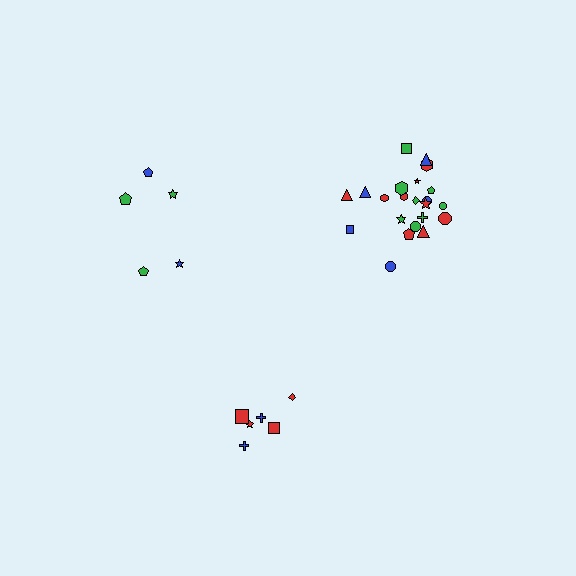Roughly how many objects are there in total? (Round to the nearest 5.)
Roughly 35 objects in total.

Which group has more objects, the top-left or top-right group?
The top-right group.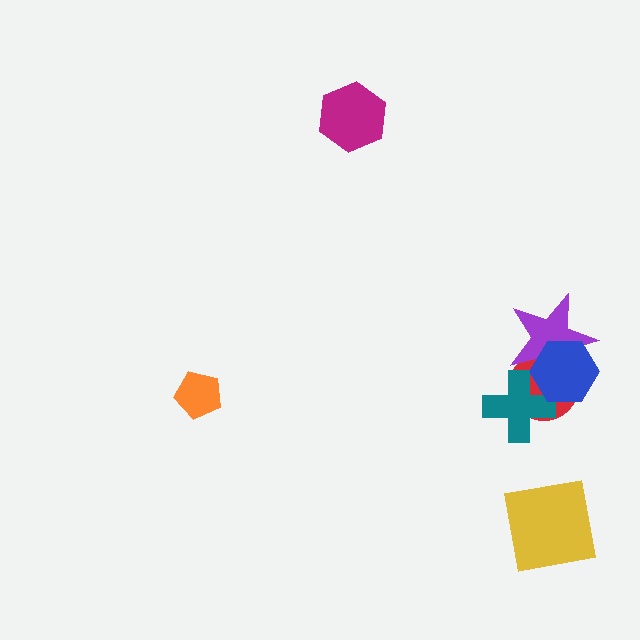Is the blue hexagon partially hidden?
No, no other shape covers it.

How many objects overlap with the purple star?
3 objects overlap with the purple star.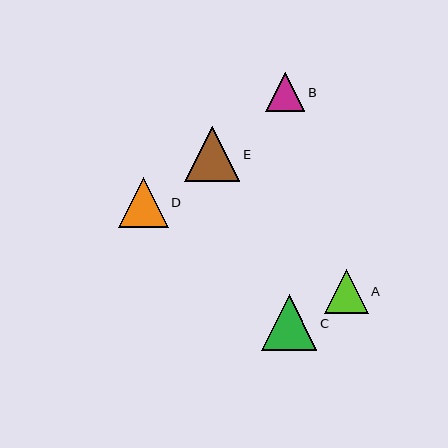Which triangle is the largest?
Triangle C is the largest with a size of approximately 55 pixels.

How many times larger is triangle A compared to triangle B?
Triangle A is approximately 1.1 times the size of triangle B.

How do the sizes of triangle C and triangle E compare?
Triangle C and triangle E are approximately the same size.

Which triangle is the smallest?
Triangle B is the smallest with a size of approximately 39 pixels.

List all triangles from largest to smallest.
From largest to smallest: C, E, D, A, B.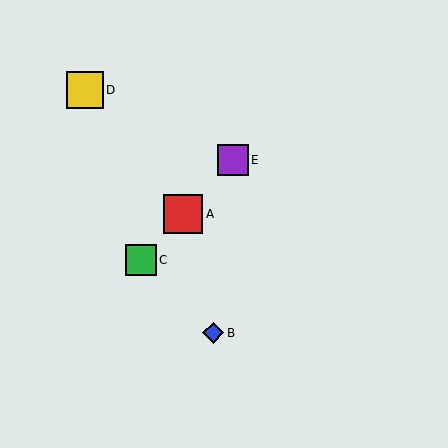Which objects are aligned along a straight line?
Objects A, C, E are aligned along a straight line.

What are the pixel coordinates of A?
Object A is at (183, 214).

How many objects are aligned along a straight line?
3 objects (A, C, E) are aligned along a straight line.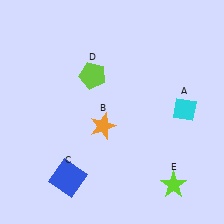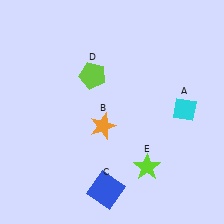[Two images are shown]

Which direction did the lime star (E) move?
The lime star (E) moved left.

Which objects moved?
The objects that moved are: the blue square (C), the lime star (E).